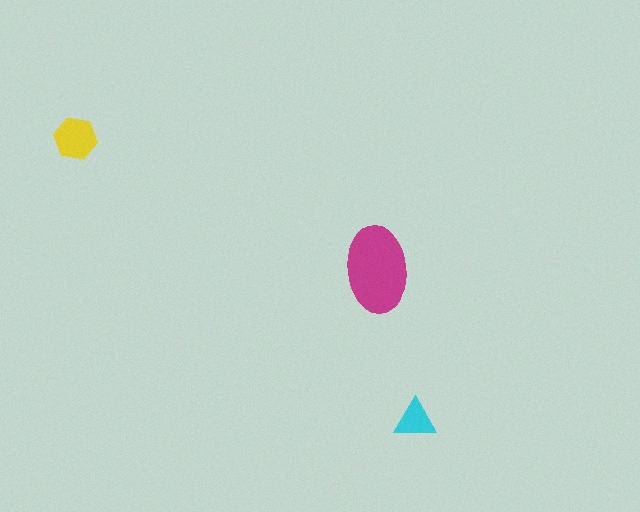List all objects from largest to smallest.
The magenta ellipse, the yellow hexagon, the cyan triangle.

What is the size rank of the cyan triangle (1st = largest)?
3rd.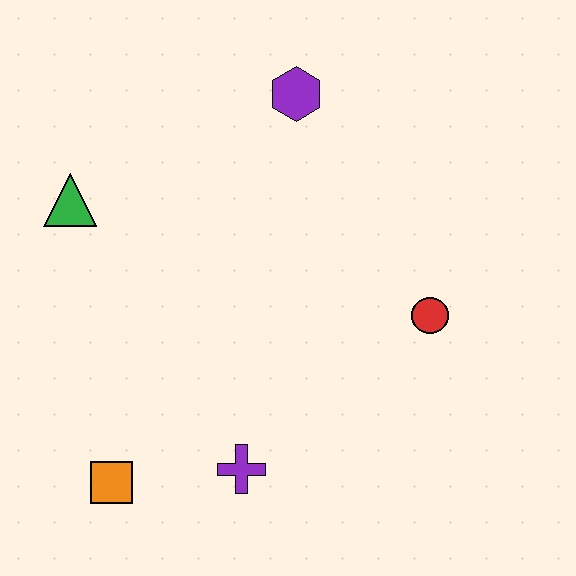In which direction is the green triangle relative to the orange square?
The green triangle is above the orange square.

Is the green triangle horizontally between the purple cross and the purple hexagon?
No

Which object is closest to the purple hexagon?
The green triangle is closest to the purple hexagon.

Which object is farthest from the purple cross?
The purple hexagon is farthest from the purple cross.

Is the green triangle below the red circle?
No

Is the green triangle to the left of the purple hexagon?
Yes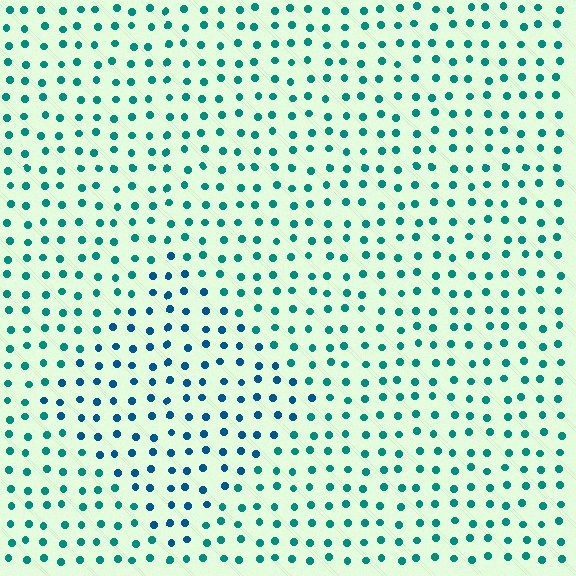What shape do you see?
I see a diamond.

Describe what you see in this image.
The image is filled with small teal elements in a uniform arrangement. A diamond-shaped region is visible where the elements are tinted to a slightly different hue, forming a subtle color boundary.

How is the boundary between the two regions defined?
The boundary is defined purely by a slight shift in hue (about 30 degrees). Spacing, size, and orientation are identical on both sides.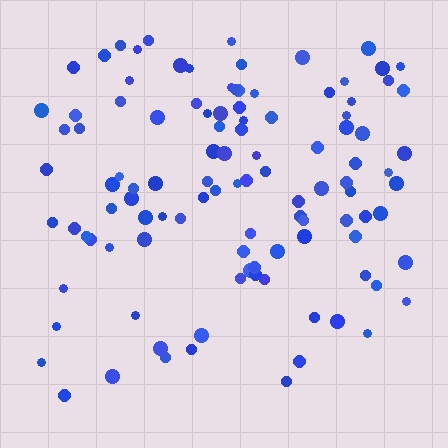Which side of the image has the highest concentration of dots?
The top.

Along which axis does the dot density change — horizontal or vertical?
Vertical.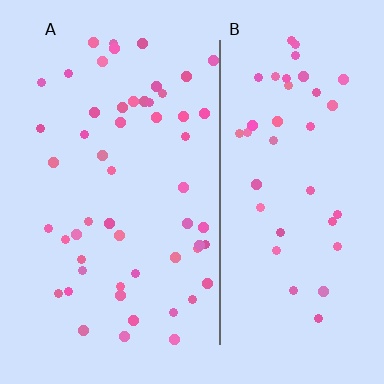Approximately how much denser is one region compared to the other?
Approximately 1.3× — region A over region B.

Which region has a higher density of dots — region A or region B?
A (the left).